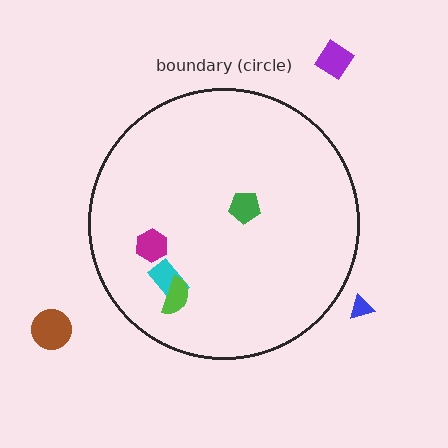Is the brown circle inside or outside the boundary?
Outside.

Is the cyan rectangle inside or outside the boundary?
Inside.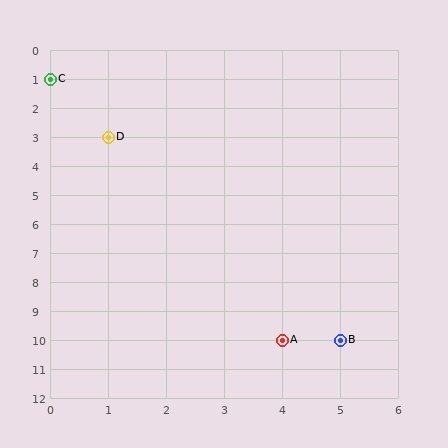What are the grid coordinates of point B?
Point B is at grid coordinates (5, 10).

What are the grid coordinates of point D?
Point D is at grid coordinates (1, 3).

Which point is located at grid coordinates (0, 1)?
Point C is at (0, 1).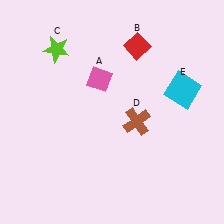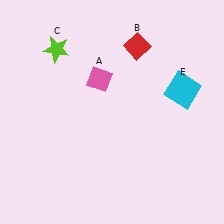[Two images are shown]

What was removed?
The brown cross (D) was removed in Image 2.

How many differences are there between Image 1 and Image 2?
There is 1 difference between the two images.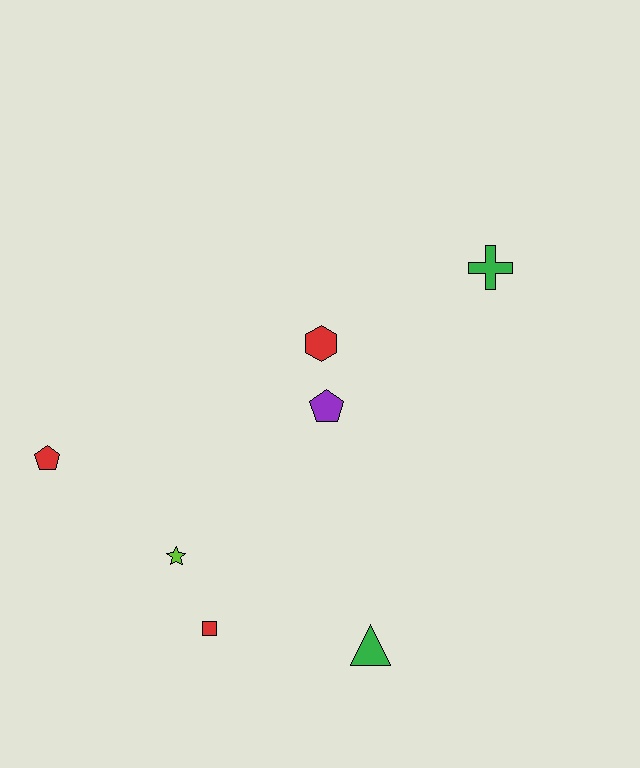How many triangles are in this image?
There is 1 triangle.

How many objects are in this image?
There are 7 objects.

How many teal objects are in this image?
There are no teal objects.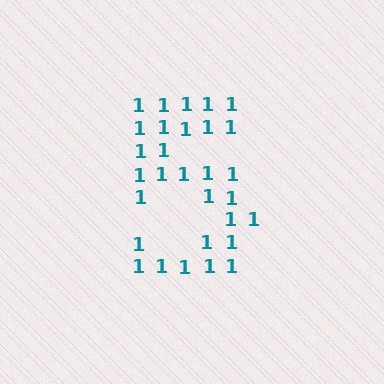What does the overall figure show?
The overall figure shows the digit 5.